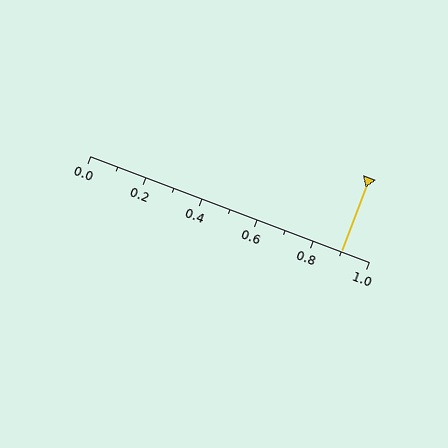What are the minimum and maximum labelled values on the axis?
The axis runs from 0.0 to 1.0.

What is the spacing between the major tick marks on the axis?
The major ticks are spaced 0.2 apart.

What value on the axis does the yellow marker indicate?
The marker indicates approximately 0.9.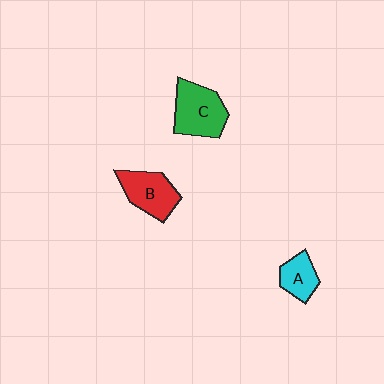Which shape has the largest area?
Shape C (green).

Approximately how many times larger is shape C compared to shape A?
Approximately 1.8 times.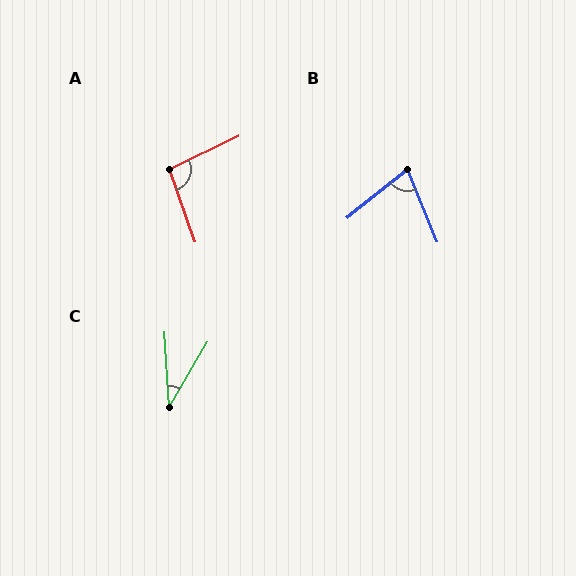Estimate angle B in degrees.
Approximately 74 degrees.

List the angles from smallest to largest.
C (34°), B (74°), A (96°).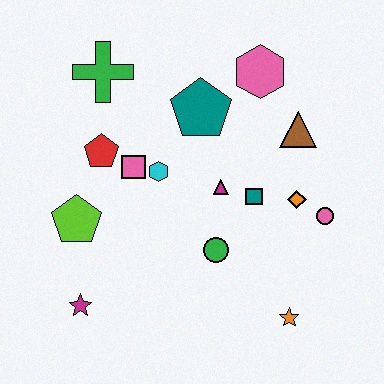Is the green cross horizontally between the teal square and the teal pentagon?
No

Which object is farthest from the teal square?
The magenta star is farthest from the teal square.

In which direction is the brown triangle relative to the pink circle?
The brown triangle is above the pink circle.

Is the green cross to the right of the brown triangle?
No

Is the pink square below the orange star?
No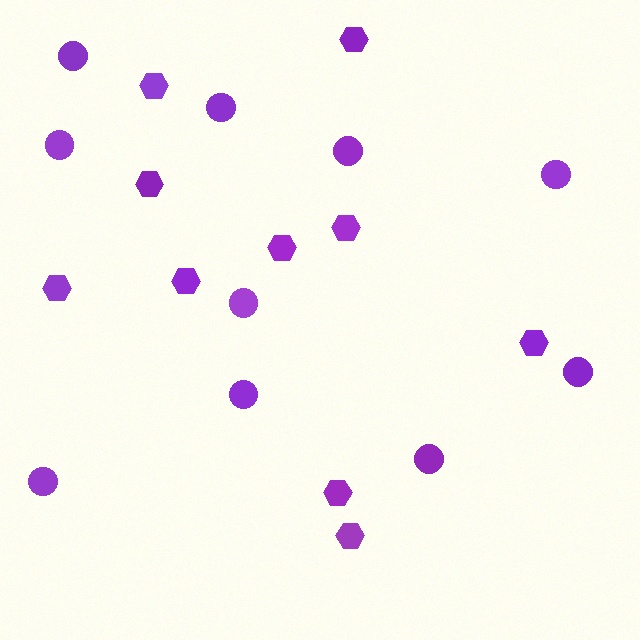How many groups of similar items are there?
There are 2 groups: one group of hexagons (10) and one group of circles (10).